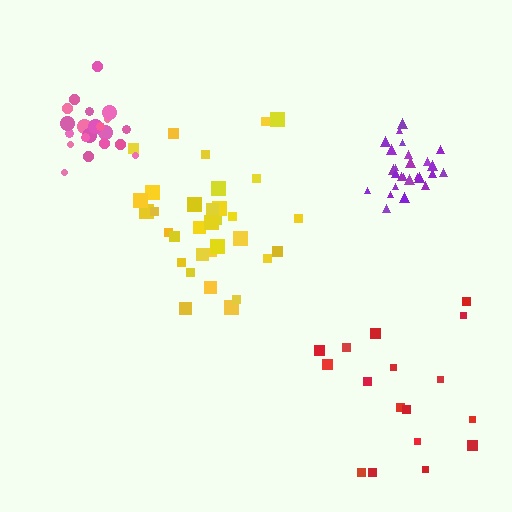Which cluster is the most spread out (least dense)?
Red.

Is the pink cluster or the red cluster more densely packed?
Pink.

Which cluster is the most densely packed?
Purple.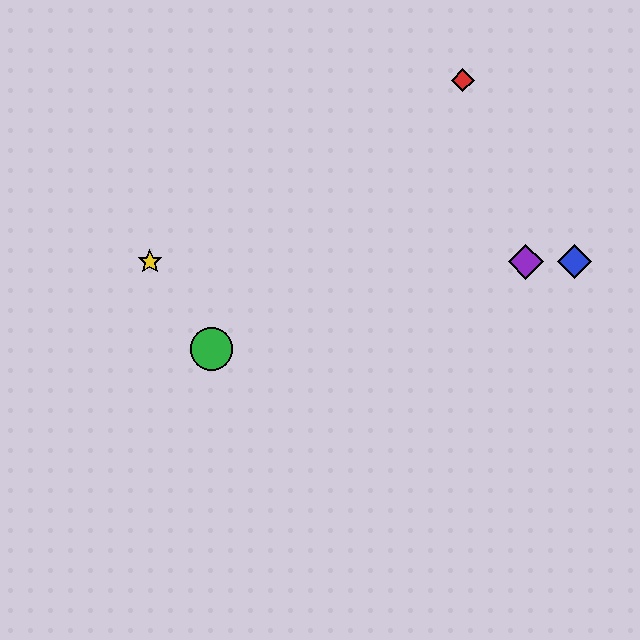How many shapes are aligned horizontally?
3 shapes (the blue diamond, the yellow star, the purple diamond) are aligned horizontally.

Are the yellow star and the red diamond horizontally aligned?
No, the yellow star is at y≈262 and the red diamond is at y≈80.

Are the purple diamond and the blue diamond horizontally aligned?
Yes, both are at y≈262.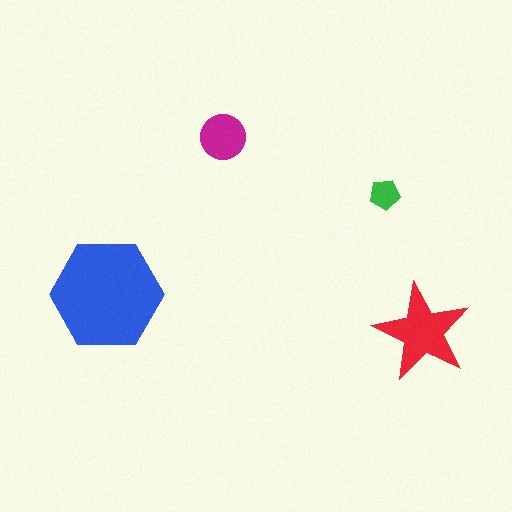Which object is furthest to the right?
The red star is rightmost.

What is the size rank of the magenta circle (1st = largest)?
3rd.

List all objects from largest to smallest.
The blue hexagon, the red star, the magenta circle, the green pentagon.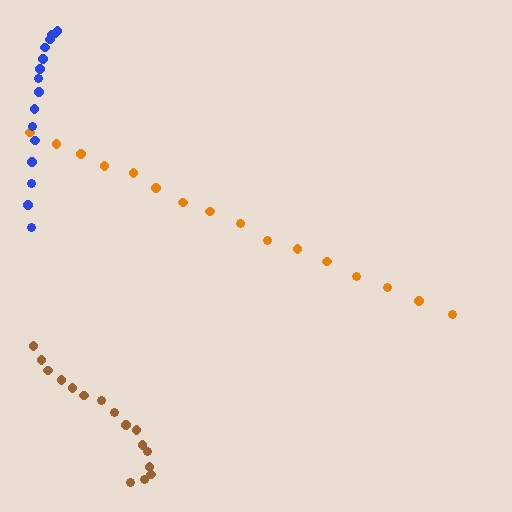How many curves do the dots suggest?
There are 3 distinct paths.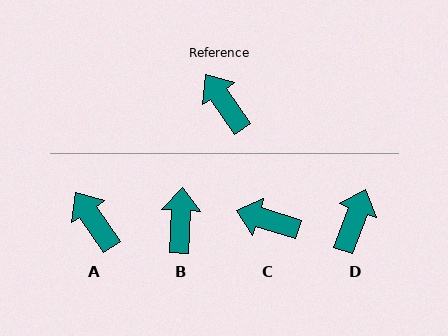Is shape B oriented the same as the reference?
No, it is off by about 37 degrees.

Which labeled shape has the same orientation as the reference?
A.